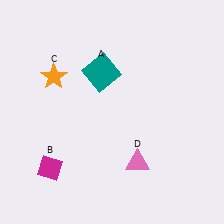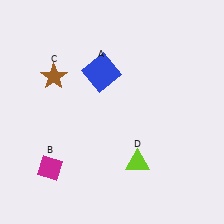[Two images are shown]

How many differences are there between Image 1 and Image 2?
There are 3 differences between the two images.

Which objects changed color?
A changed from teal to blue. C changed from orange to brown. D changed from pink to lime.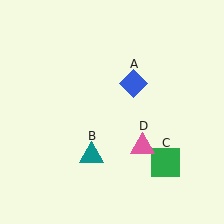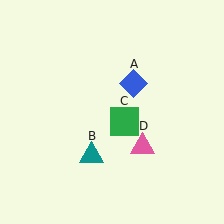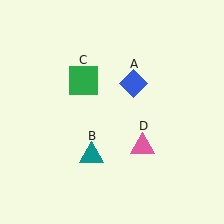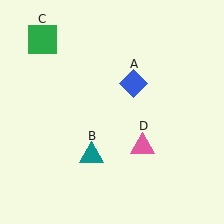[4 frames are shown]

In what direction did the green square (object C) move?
The green square (object C) moved up and to the left.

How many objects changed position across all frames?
1 object changed position: green square (object C).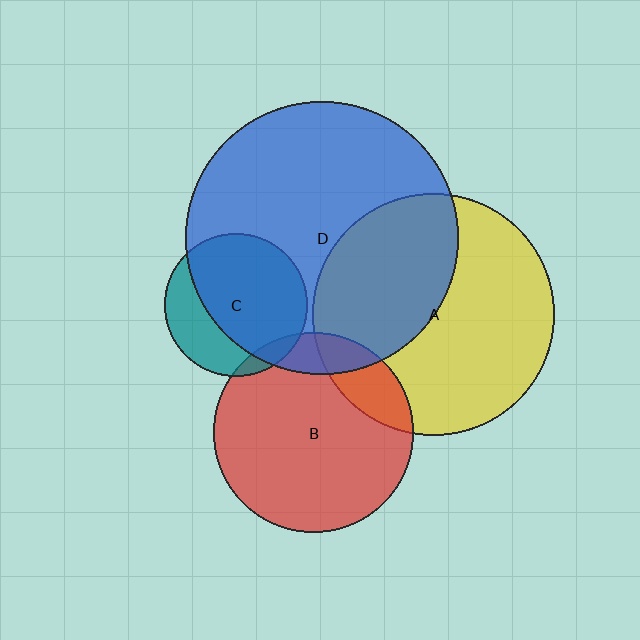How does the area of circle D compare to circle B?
Approximately 1.9 times.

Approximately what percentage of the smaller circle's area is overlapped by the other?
Approximately 5%.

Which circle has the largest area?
Circle D (blue).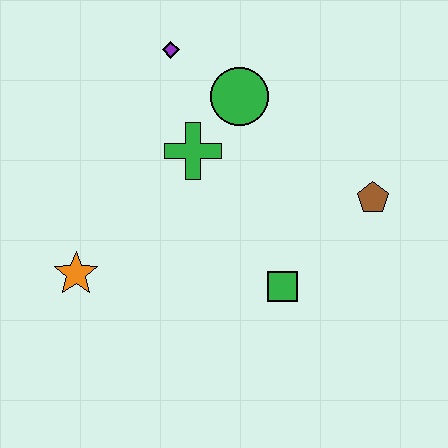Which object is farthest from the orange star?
The brown pentagon is farthest from the orange star.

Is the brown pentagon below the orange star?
No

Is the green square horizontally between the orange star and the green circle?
No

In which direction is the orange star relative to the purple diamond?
The orange star is below the purple diamond.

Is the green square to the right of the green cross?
Yes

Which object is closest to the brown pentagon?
The green square is closest to the brown pentagon.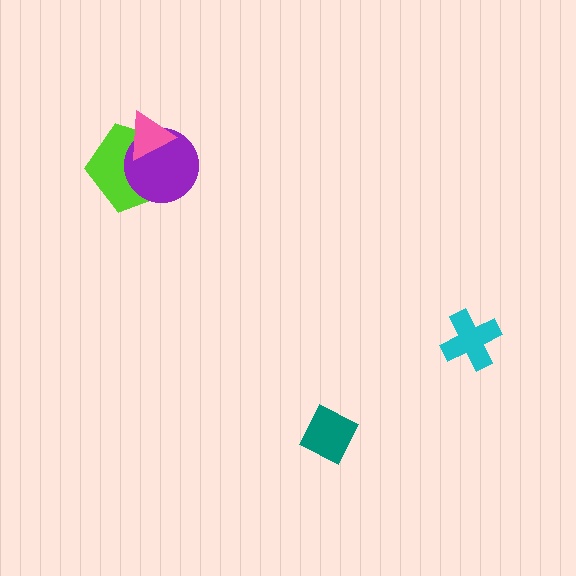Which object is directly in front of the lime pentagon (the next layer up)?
The purple circle is directly in front of the lime pentagon.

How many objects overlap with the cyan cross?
0 objects overlap with the cyan cross.